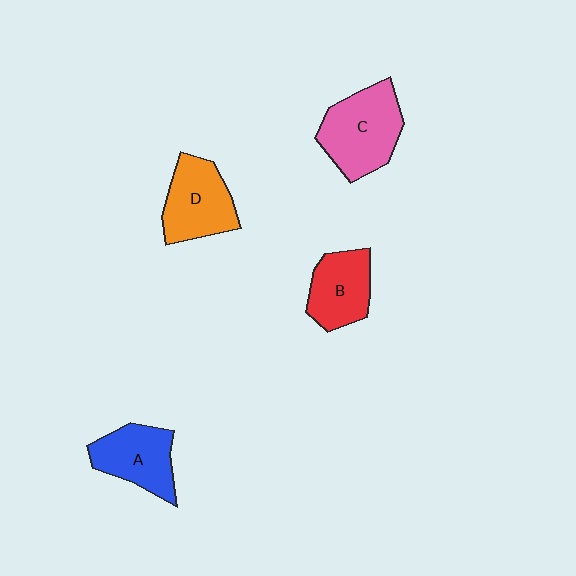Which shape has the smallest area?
Shape B (red).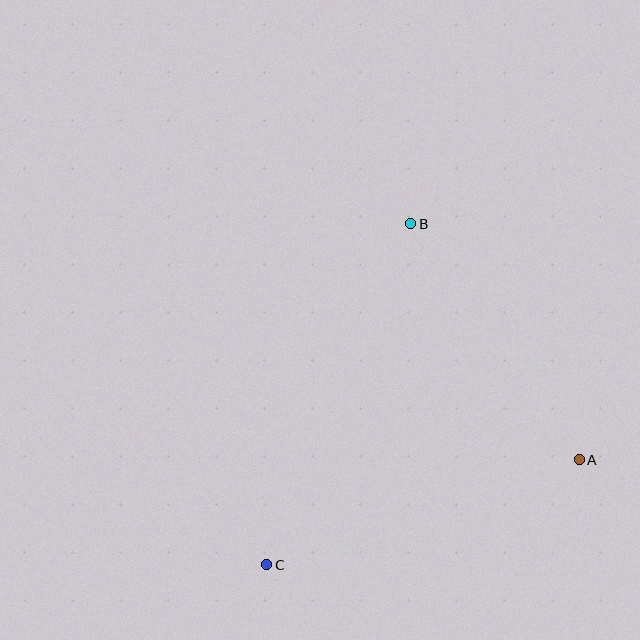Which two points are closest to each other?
Points A and B are closest to each other.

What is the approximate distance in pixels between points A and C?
The distance between A and C is approximately 330 pixels.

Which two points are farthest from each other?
Points B and C are farthest from each other.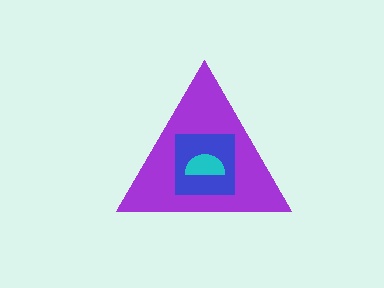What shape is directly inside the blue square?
The cyan semicircle.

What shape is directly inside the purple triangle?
The blue square.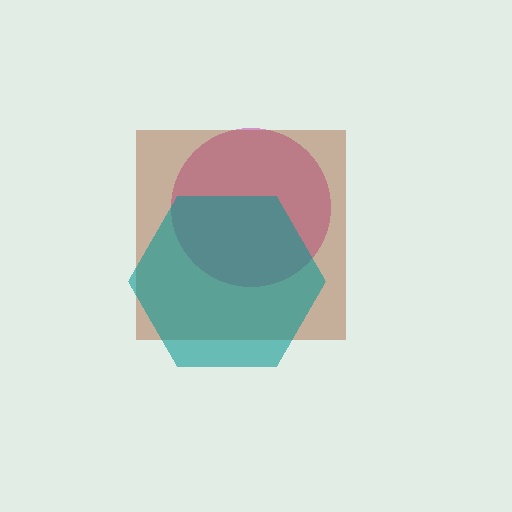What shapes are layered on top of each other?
The layered shapes are: a magenta circle, a brown square, a teal hexagon.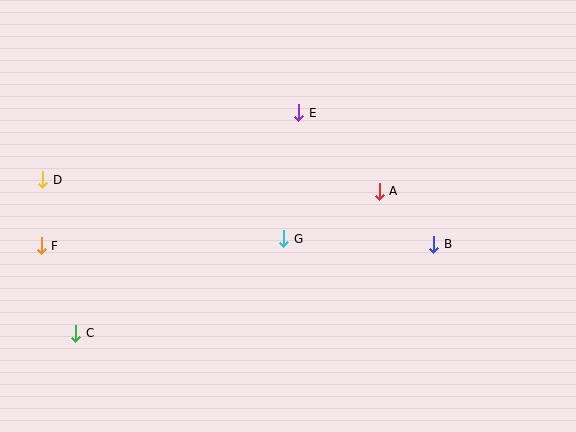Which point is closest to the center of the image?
Point G at (284, 239) is closest to the center.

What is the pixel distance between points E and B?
The distance between E and B is 188 pixels.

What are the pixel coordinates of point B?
Point B is at (434, 244).